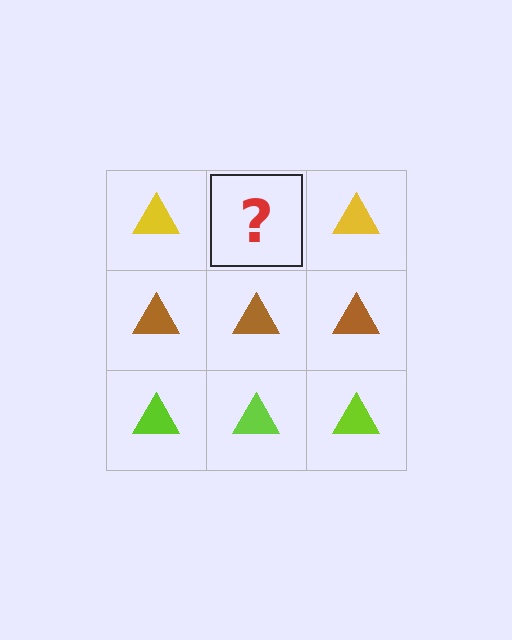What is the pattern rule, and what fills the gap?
The rule is that each row has a consistent color. The gap should be filled with a yellow triangle.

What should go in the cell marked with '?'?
The missing cell should contain a yellow triangle.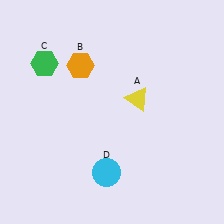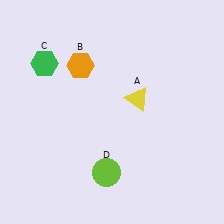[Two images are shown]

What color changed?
The circle (D) changed from cyan in Image 1 to lime in Image 2.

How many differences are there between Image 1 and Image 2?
There is 1 difference between the two images.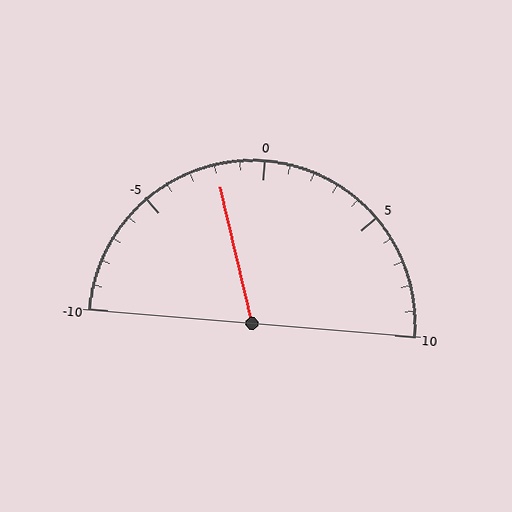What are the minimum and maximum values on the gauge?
The gauge ranges from -10 to 10.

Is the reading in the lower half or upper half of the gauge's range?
The reading is in the lower half of the range (-10 to 10).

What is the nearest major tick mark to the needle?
The nearest major tick mark is 0.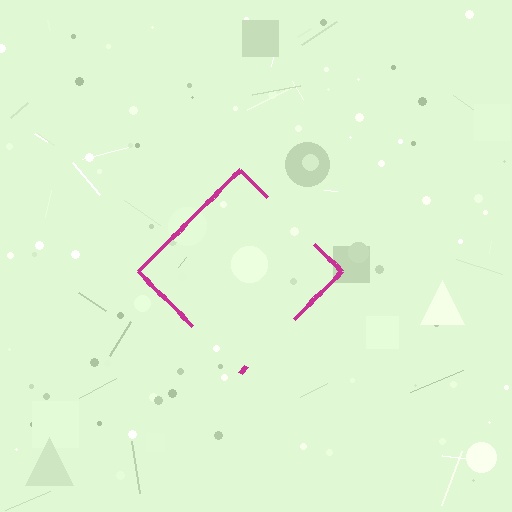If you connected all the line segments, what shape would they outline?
They would outline a diamond.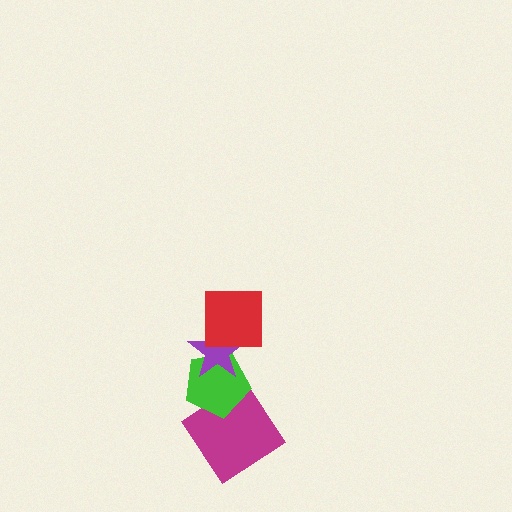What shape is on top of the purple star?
The red square is on top of the purple star.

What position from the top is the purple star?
The purple star is 2nd from the top.